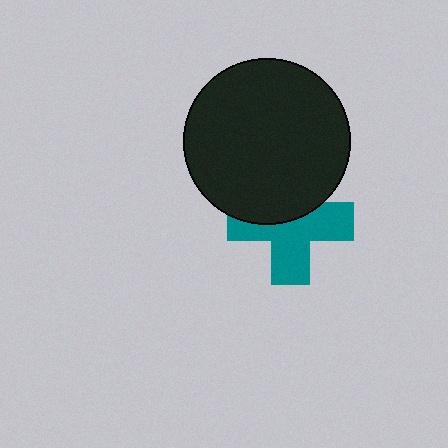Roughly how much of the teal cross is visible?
About half of it is visible (roughly 59%).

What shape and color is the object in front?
The object in front is a black circle.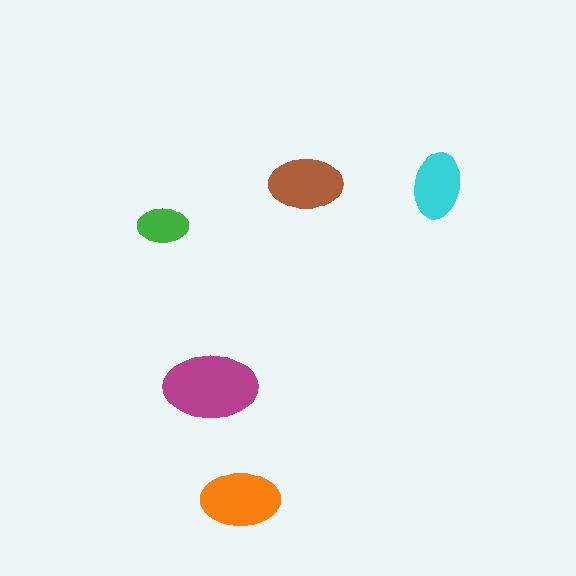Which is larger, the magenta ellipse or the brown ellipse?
The magenta one.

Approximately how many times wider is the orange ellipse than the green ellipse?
About 1.5 times wider.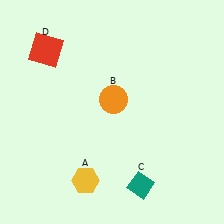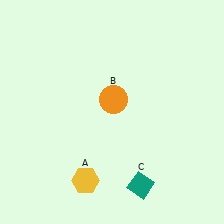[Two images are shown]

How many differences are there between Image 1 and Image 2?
There is 1 difference between the two images.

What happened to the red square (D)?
The red square (D) was removed in Image 2. It was in the top-left area of Image 1.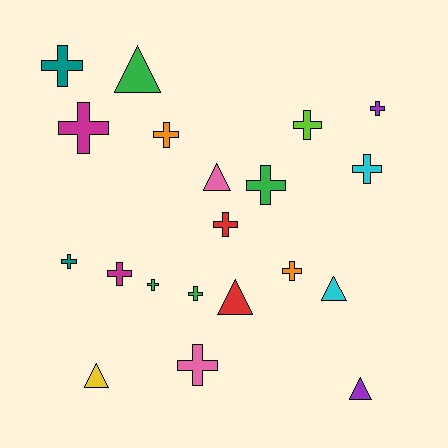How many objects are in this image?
There are 20 objects.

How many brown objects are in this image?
There are no brown objects.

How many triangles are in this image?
There are 6 triangles.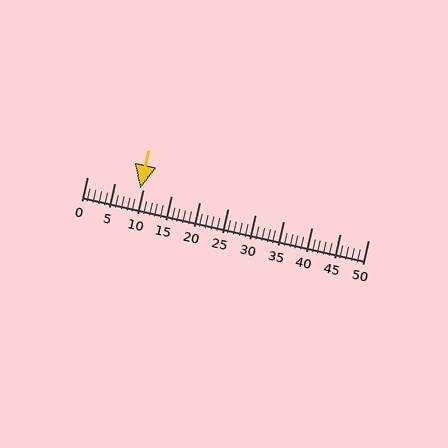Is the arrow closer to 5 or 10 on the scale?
The arrow is closer to 10.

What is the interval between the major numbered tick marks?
The major tick marks are spaced 5 units apart.